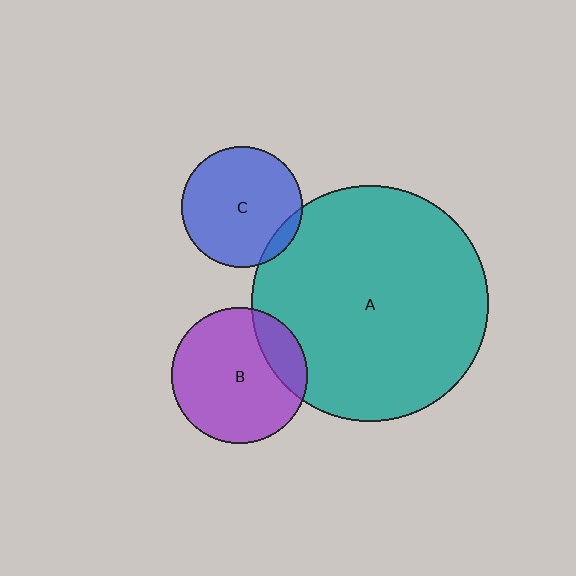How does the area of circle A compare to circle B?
Approximately 3.0 times.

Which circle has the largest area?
Circle A (teal).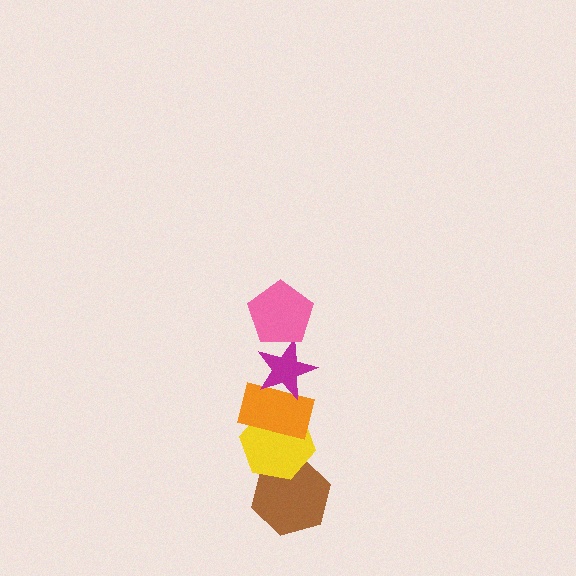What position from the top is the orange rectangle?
The orange rectangle is 3rd from the top.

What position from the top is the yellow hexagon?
The yellow hexagon is 4th from the top.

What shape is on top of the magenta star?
The pink pentagon is on top of the magenta star.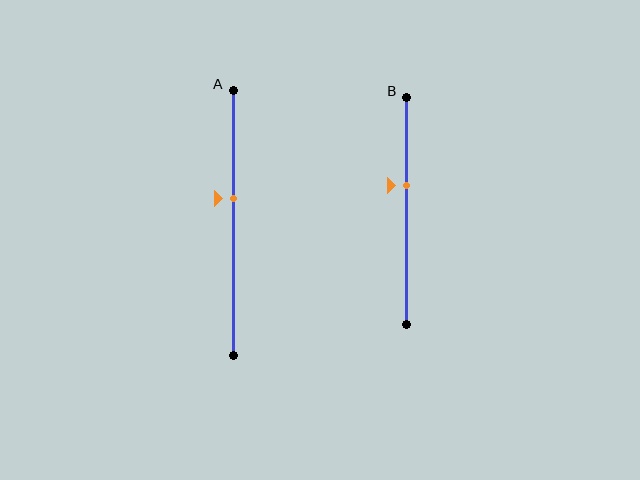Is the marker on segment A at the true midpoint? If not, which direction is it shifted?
No, the marker on segment A is shifted upward by about 9% of the segment length.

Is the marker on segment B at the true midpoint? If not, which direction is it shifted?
No, the marker on segment B is shifted upward by about 11% of the segment length.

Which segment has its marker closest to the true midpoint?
Segment A has its marker closest to the true midpoint.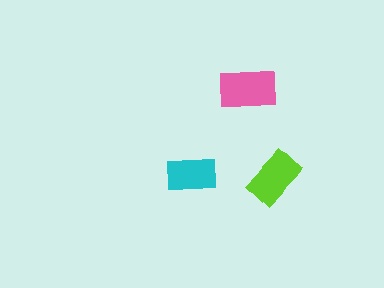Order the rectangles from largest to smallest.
the pink one, the lime one, the cyan one.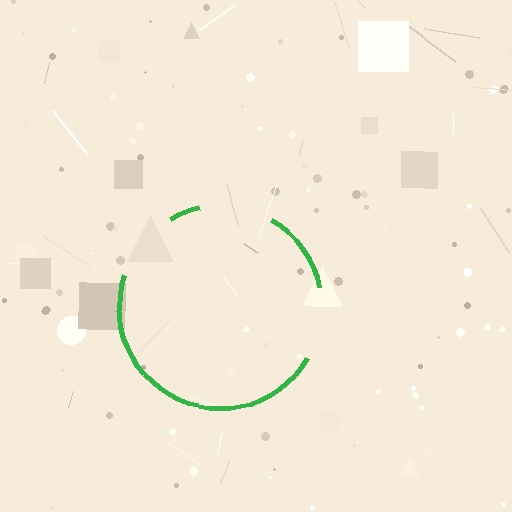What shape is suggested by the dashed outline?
The dashed outline suggests a circle.